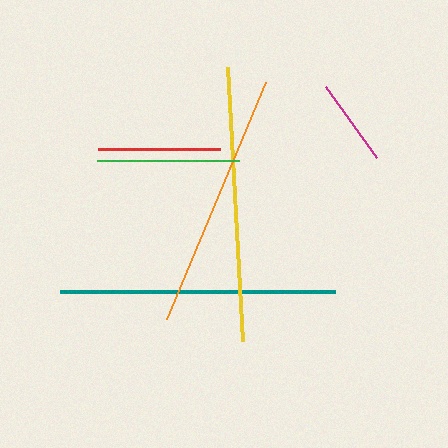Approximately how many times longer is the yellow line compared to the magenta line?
The yellow line is approximately 3.2 times the length of the magenta line.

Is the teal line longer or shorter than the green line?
The teal line is longer than the green line.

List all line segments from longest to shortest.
From longest to shortest: yellow, teal, orange, green, red, magenta.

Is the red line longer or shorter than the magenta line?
The red line is longer than the magenta line.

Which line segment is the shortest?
The magenta line is the shortest at approximately 87 pixels.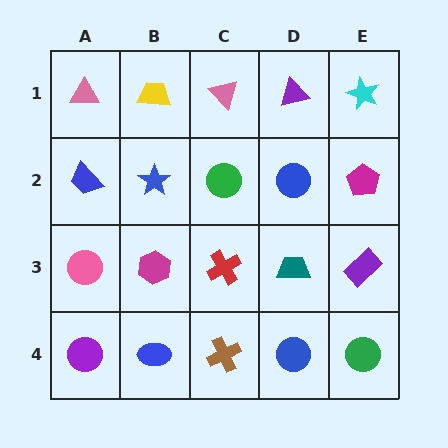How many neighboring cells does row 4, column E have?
2.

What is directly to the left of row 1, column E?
A purple triangle.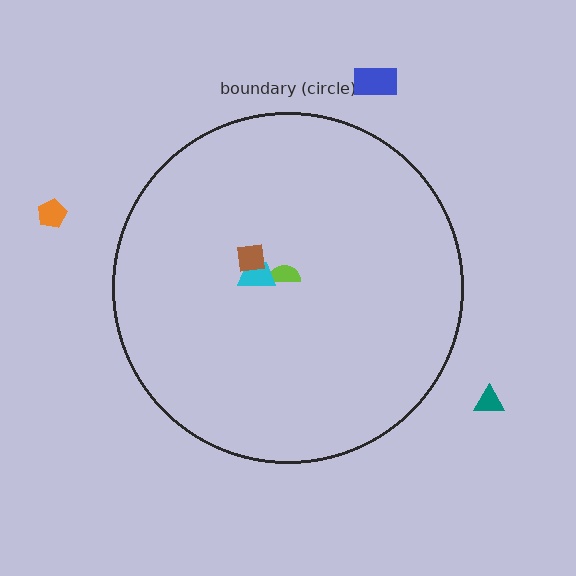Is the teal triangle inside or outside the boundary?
Outside.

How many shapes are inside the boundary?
3 inside, 3 outside.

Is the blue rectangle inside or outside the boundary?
Outside.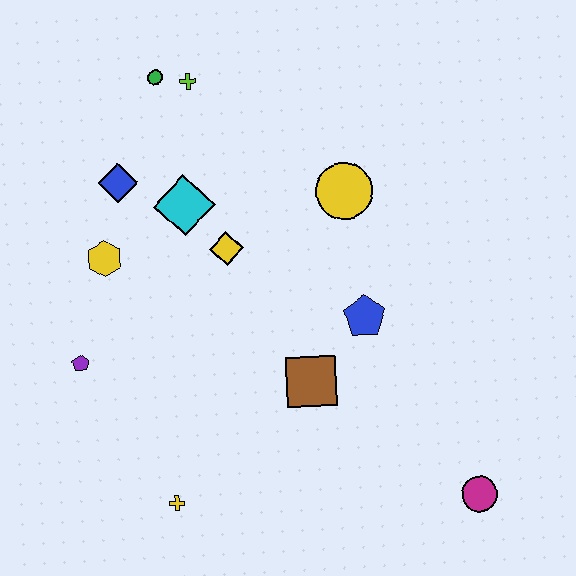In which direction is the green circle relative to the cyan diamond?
The green circle is above the cyan diamond.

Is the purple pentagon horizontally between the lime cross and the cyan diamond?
No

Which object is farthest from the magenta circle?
The green circle is farthest from the magenta circle.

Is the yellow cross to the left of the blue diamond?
No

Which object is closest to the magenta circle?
The brown square is closest to the magenta circle.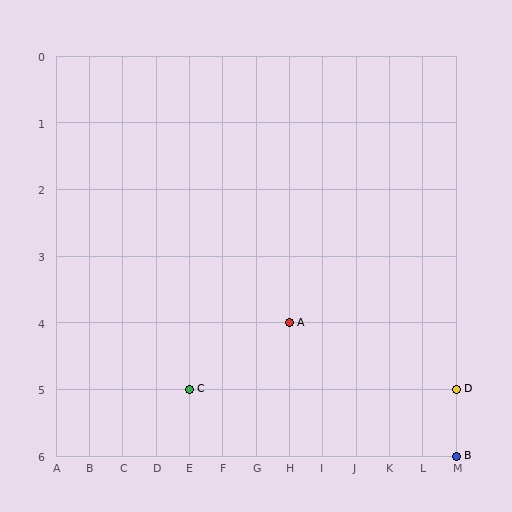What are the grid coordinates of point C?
Point C is at grid coordinates (E, 5).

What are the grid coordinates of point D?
Point D is at grid coordinates (M, 5).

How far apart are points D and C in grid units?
Points D and C are 8 columns apart.